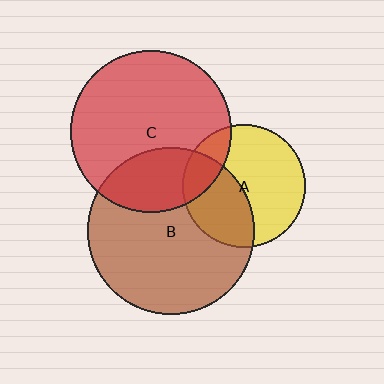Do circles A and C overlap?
Yes.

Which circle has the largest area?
Circle B (brown).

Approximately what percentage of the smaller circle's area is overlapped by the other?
Approximately 20%.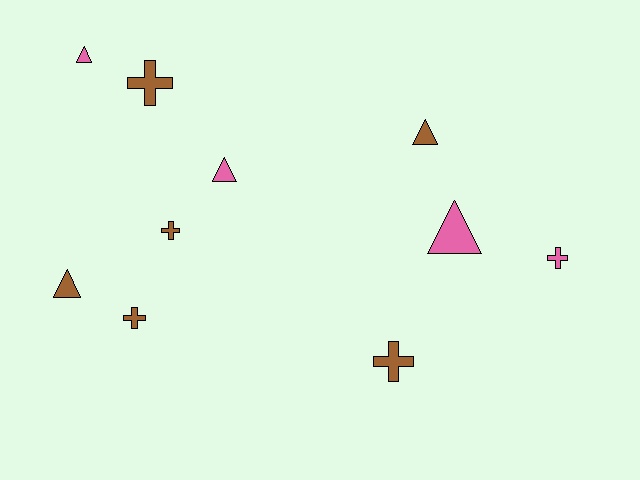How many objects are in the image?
There are 10 objects.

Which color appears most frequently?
Brown, with 6 objects.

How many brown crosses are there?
There are 4 brown crosses.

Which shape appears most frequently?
Cross, with 5 objects.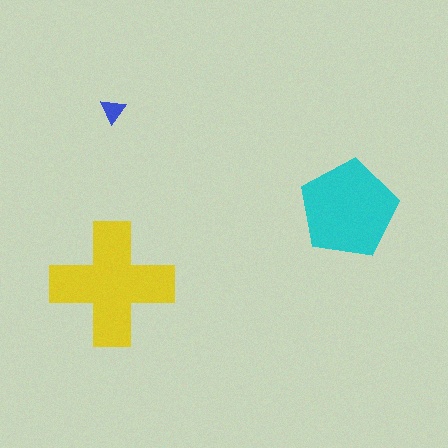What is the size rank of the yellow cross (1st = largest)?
1st.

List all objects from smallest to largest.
The blue triangle, the cyan pentagon, the yellow cross.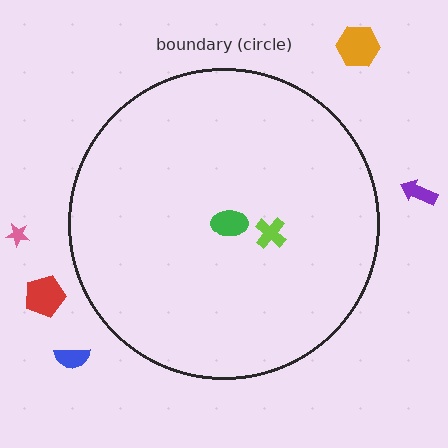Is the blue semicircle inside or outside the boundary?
Outside.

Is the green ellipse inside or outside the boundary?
Inside.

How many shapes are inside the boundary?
2 inside, 5 outside.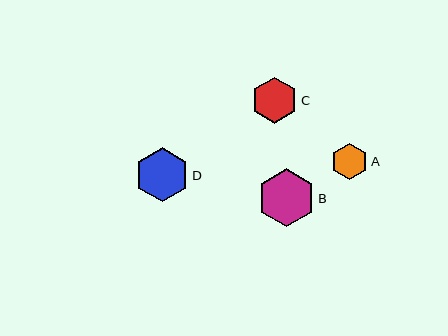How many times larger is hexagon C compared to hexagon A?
Hexagon C is approximately 1.3 times the size of hexagon A.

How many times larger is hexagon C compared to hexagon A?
Hexagon C is approximately 1.3 times the size of hexagon A.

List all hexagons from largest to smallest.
From largest to smallest: B, D, C, A.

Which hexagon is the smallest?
Hexagon A is the smallest with a size of approximately 36 pixels.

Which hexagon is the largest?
Hexagon B is the largest with a size of approximately 58 pixels.